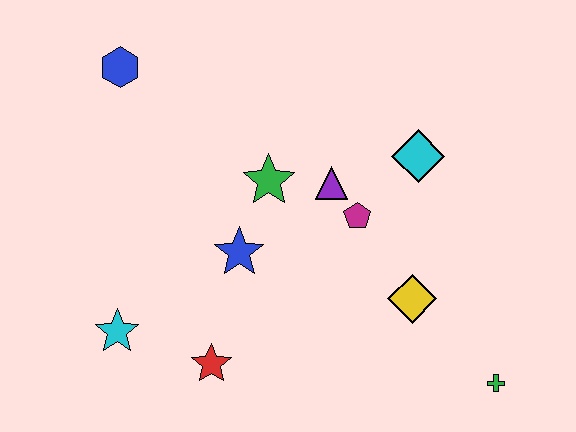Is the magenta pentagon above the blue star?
Yes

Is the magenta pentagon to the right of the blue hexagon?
Yes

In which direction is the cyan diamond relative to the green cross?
The cyan diamond is above the green cross.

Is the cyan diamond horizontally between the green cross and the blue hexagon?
Yes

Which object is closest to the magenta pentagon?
The purple triangle is closest to the magenta pentagon.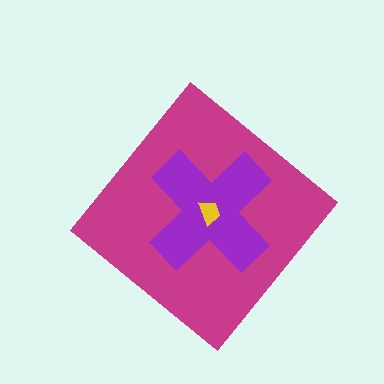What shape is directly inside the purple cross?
The yellow trapezoid.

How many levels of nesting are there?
3.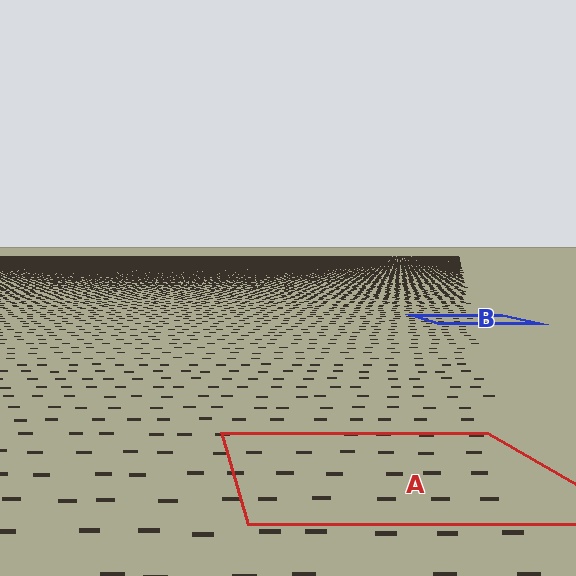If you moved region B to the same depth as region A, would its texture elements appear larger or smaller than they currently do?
They would appear larger. At a closer depth, the same texture elements are projected at a bigger on-screen size.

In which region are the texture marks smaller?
The texture marks are smaller in region B, because it is farther away.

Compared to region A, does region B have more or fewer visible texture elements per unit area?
Region B has more texture elements per unit area — they are packed more densely because it is farther away.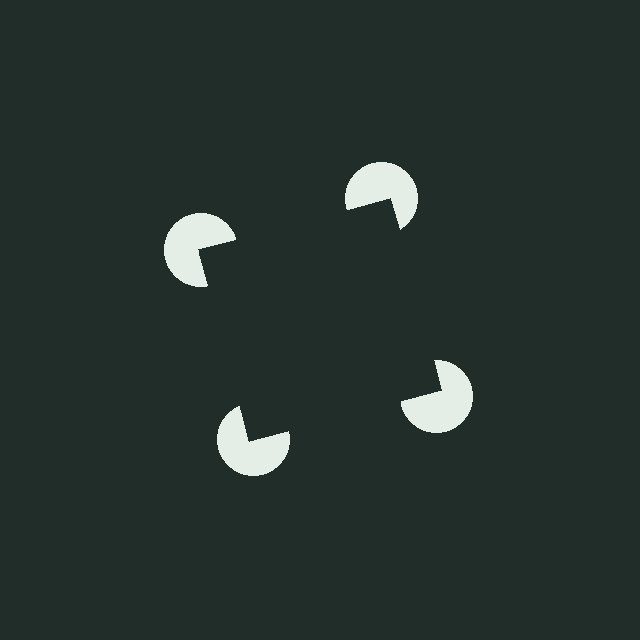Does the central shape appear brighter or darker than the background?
It typically appears slightly darker than the background, even though no actual brightness change is drawn.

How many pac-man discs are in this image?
There are 4 — one at each vertex of the illusory square.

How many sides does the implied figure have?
4 sides.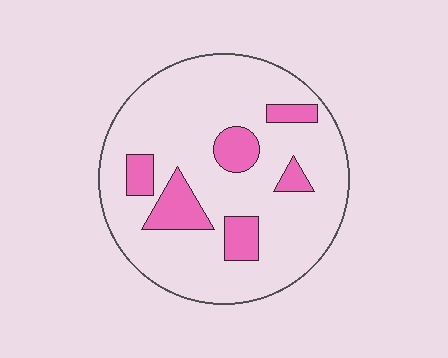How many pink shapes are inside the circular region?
6.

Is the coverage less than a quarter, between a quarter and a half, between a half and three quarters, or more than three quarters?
Less than a quarter.